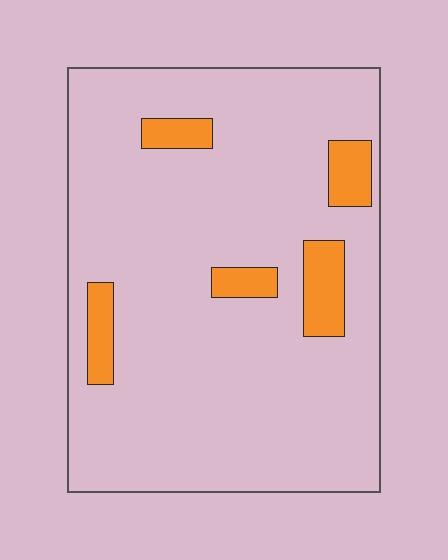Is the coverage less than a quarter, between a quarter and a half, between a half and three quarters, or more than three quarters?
Less than a quarter.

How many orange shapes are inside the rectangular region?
5.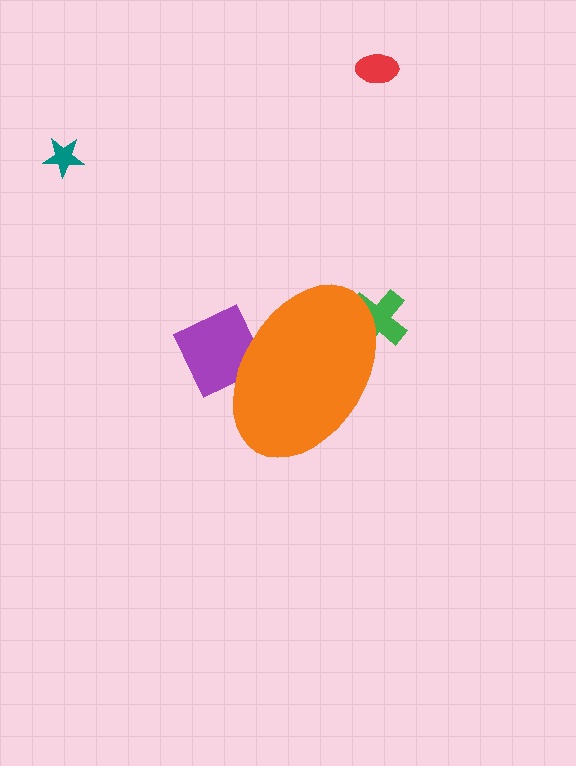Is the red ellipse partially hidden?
No, the red ellipse is fully visible.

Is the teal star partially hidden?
No, the teal star is fully visible.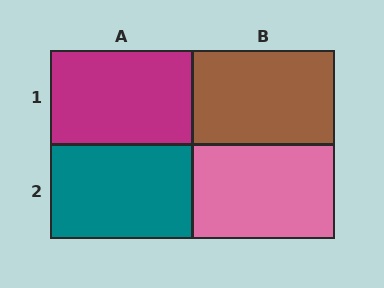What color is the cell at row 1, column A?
Magenta.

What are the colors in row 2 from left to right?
Teal, pink.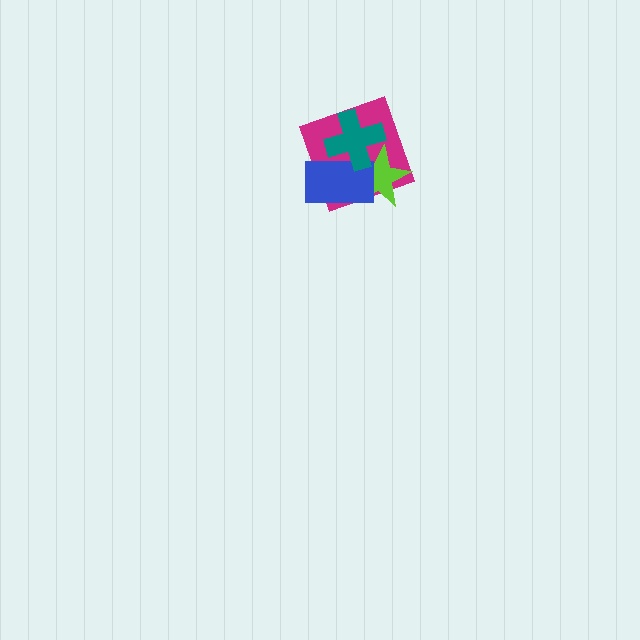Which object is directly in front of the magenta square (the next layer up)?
The lime star is directly in front of the magenta square.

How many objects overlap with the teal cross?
3 objects overlap with the teal cross.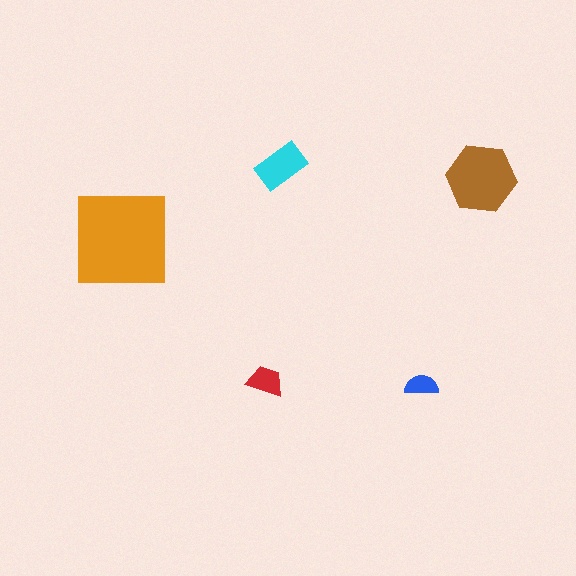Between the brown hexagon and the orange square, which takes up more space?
The orange square.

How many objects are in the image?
There are 5 objects in the image.